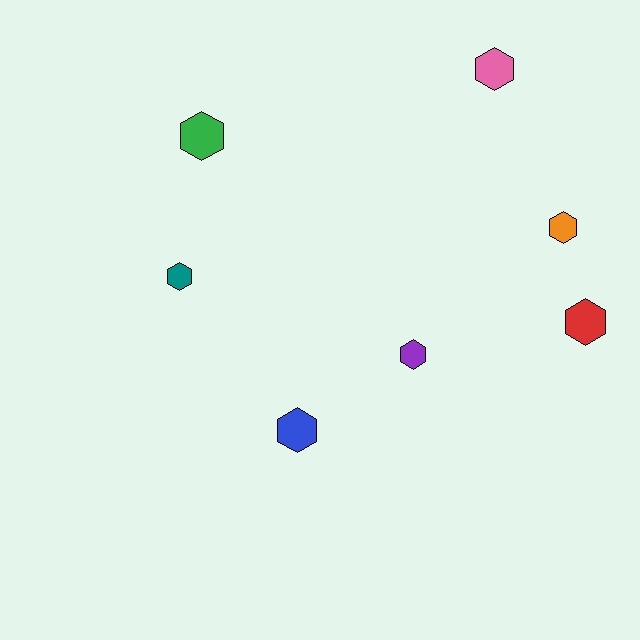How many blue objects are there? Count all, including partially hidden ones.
There is 1 blue object.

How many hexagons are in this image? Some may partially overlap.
There are 7 hexagons.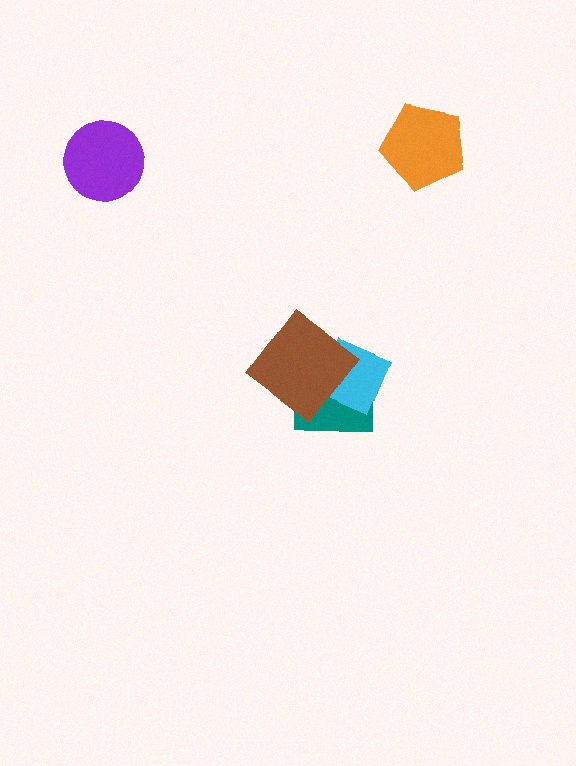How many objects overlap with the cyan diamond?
2 objects overlap with the cyan diamond.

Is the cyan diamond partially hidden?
Yes, it is partially covered by another shape.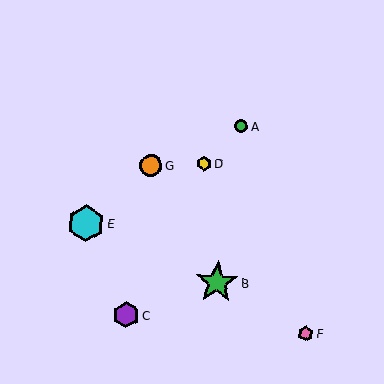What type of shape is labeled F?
Shape F is a pink hexagon.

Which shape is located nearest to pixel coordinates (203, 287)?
The green star (labeled B) at (217, 282) is nearest to that location.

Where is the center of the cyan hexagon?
The center of the cyan hexagon is at (86, 223).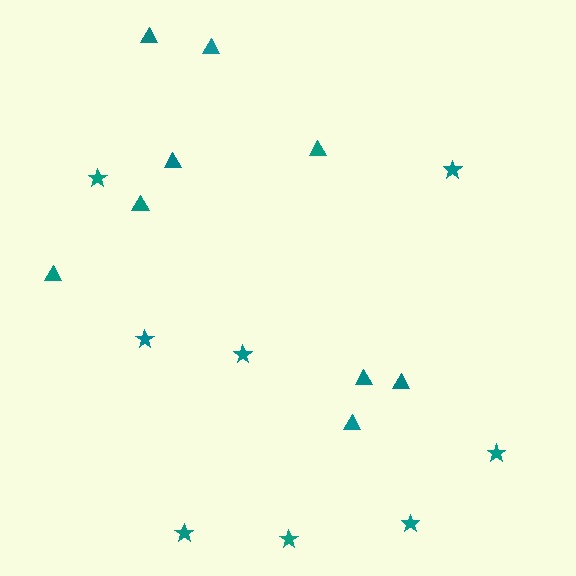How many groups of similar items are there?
There are 2 groups: one group of stars (8) and one group of triangles (9).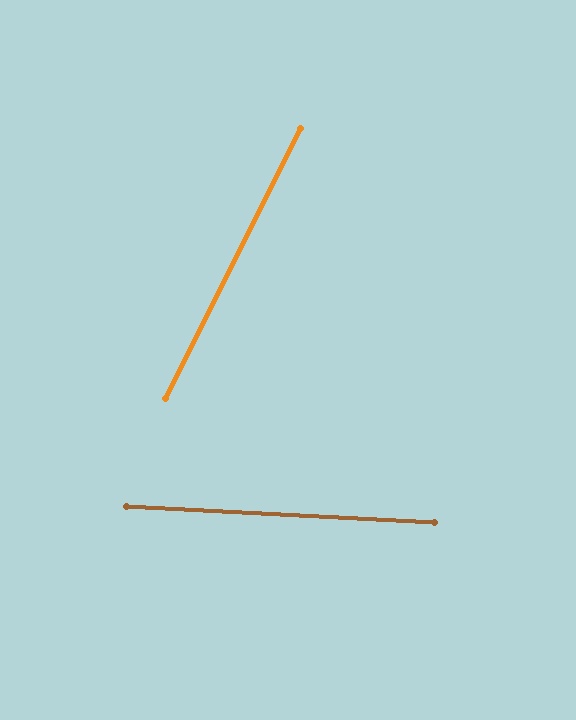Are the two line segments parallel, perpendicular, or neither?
Neither parallel nor perpendicular — they differ by about 66°.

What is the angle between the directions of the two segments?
Approximately 66 degrees.